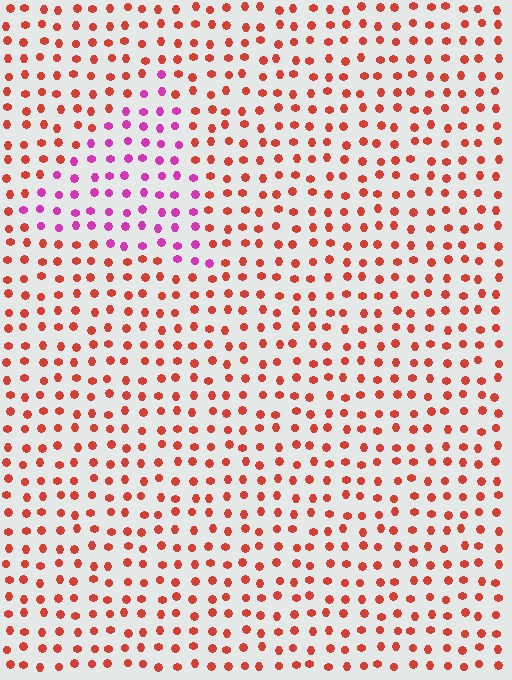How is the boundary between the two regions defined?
The boundary is defined purely by a slight shift in hue (about 52 degrees). Spacing, size, and orientation are identical on both sides.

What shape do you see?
I see a triangle.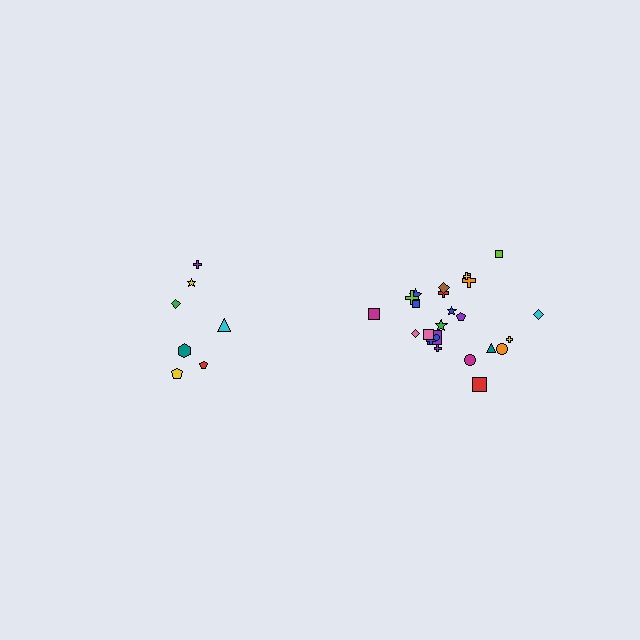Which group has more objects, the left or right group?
The right group.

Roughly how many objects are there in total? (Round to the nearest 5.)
Roughly 30 objects in total.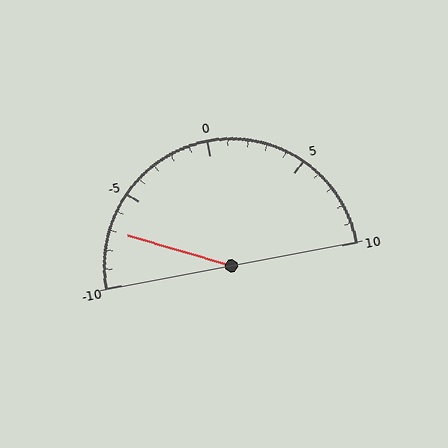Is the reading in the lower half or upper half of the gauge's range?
The reading is in the lower half of the range (-10 to 10).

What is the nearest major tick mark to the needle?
The nearest major tick mark is -5.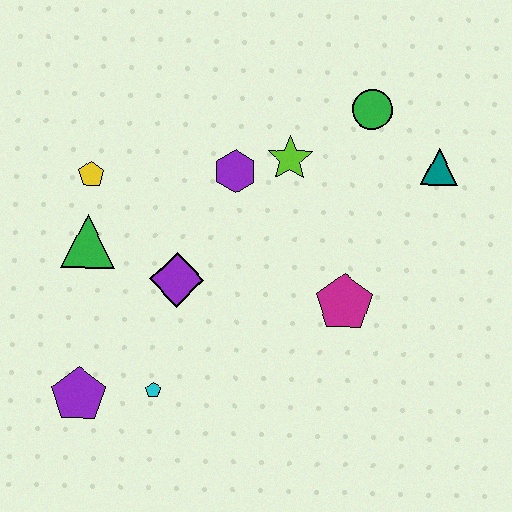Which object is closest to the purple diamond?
The green triangle is closest to the purple diamond.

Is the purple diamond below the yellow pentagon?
Yes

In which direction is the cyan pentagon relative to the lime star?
The cyan pentagon is below the lime star.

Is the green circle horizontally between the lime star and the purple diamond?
No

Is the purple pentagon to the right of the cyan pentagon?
No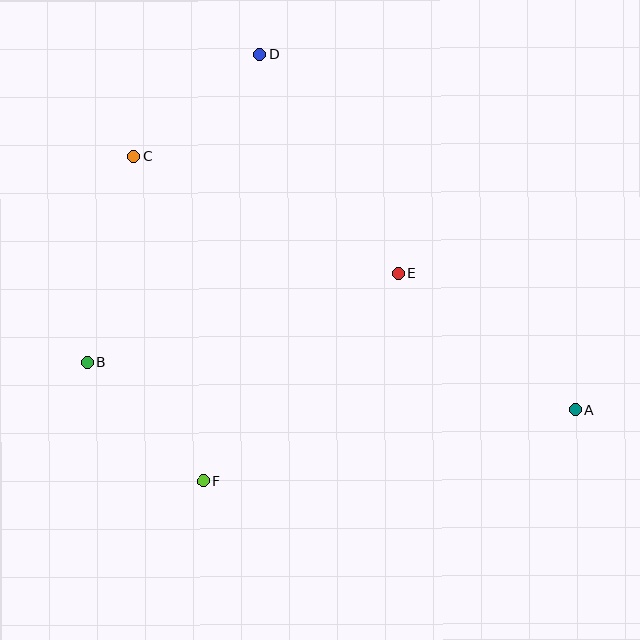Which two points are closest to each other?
Points C and D are closest to each other.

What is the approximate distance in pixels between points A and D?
The distance between A and D is approximately 475 pixels.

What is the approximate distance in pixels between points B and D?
The distance between B and D is approximately 353 pixels.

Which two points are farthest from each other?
Points A and C are farthest from each other.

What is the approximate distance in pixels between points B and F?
The distance between B and F is approximately 166 pixels.